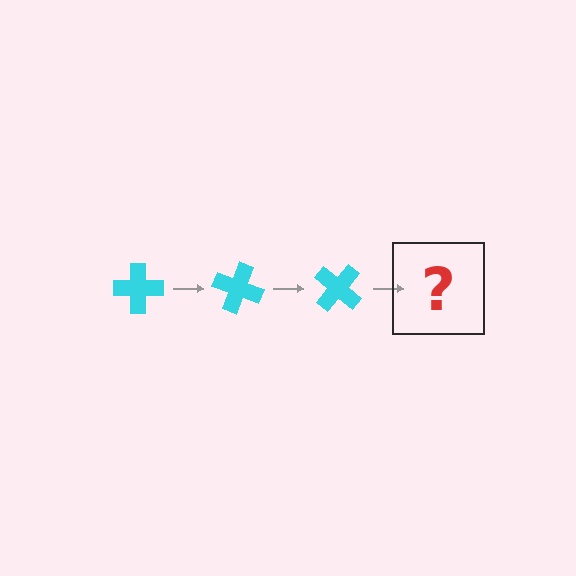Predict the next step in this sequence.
The next step is a cyan cross rotated 60 degrees.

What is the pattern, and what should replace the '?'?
The pattern is that the cross rotates 20 degrees each step. The '?' should be a cyan cross rotated 60 degrees.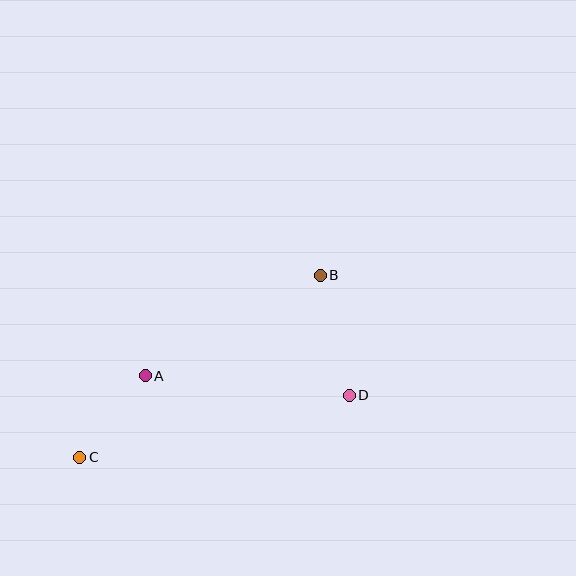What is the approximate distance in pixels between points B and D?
The distance between B and D is approximately 123 pixels.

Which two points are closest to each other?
Points A and C are closest to each other.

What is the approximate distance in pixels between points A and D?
The distance between A and D is approximately 205 pixels.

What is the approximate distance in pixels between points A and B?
The distance between A and B is approximately 202 pixels.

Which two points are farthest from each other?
Points B and C are farthest from each other.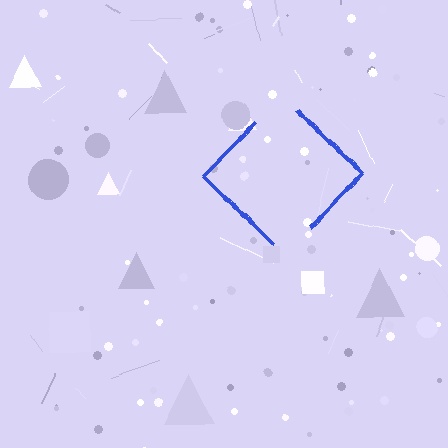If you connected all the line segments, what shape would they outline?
They would outline a diamond.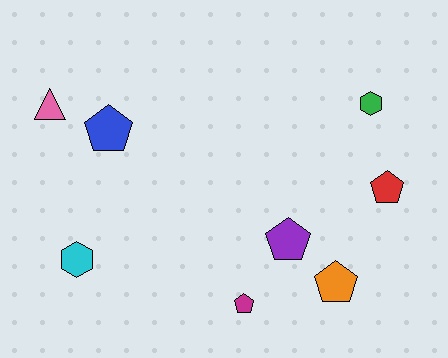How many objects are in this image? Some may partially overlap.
There are 8 objects.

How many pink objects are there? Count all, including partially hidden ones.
There is 1 pink object.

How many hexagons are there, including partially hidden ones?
There are 2 hexagons.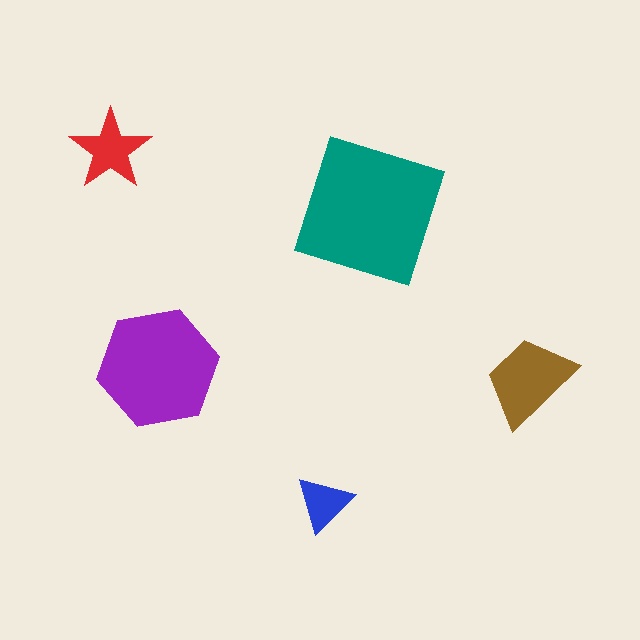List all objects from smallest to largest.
The blue triangle, the red star, the brown trapezoid, the purple hexagon, the teal square.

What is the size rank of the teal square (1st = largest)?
1st.